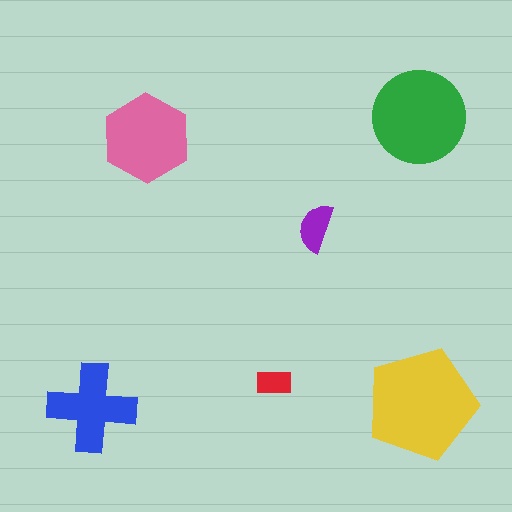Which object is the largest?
The yellow pentagon.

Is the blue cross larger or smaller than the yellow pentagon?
Smaller.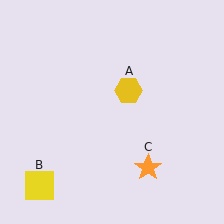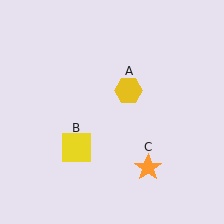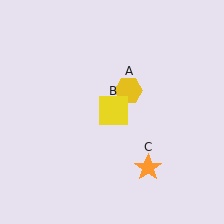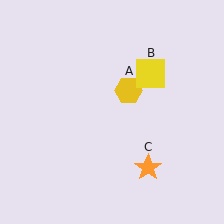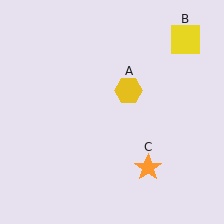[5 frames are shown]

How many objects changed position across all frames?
1 object changed position: yellow square (object B).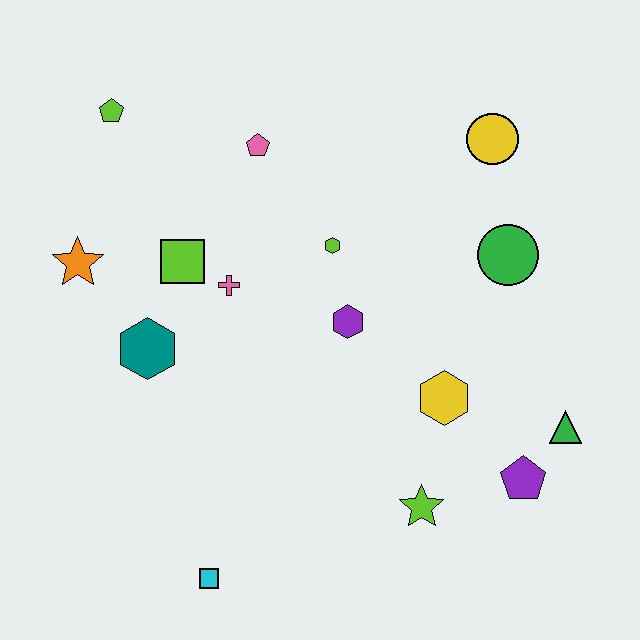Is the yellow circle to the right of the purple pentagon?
No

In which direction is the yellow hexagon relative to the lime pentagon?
The yellow hexagon is to the right of the lime pentagon.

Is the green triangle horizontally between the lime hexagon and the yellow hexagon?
No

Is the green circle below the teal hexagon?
No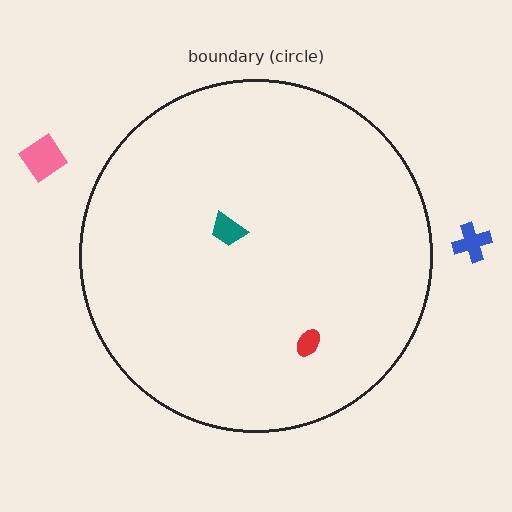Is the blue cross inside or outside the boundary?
Outside.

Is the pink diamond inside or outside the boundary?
Outside.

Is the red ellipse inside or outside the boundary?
Inside.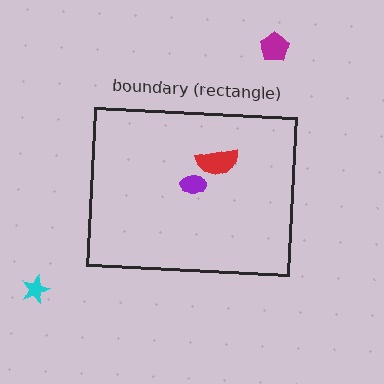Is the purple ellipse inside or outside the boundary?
Inside.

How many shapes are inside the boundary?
2 inside, 2 outside.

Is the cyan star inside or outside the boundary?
Outside.